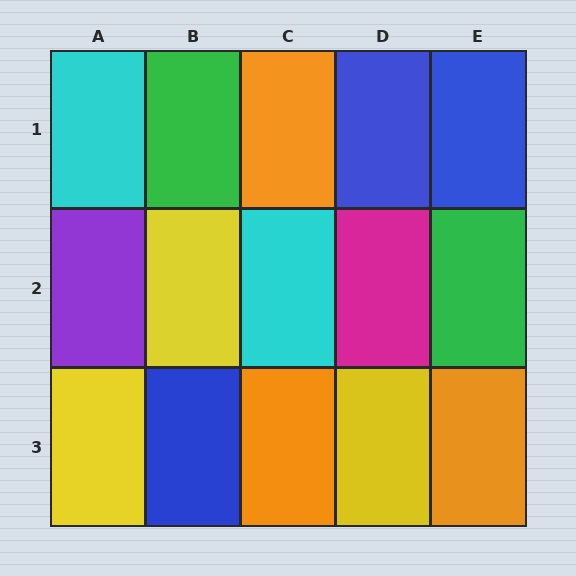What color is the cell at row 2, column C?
Cyan.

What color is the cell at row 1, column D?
Blue.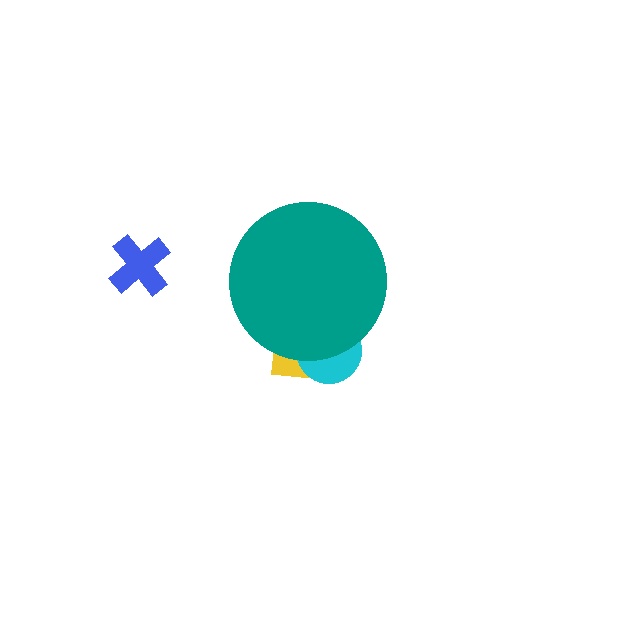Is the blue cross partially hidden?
No, the blue cross is fully visible.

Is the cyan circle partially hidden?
Yes, the cyan circle is partially hidden behind the teal circle.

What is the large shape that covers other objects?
A teal circle.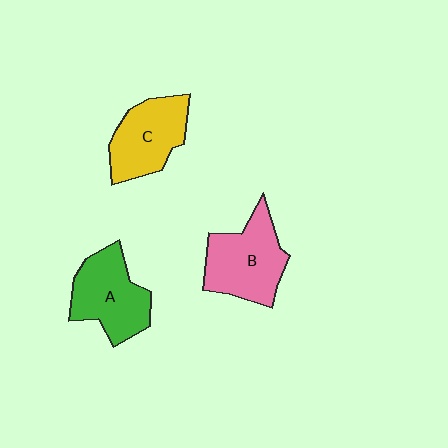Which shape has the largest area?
Shape B (pink).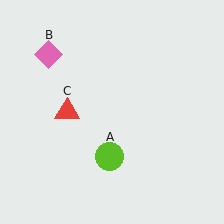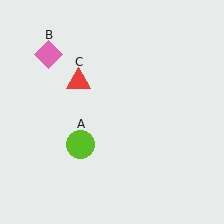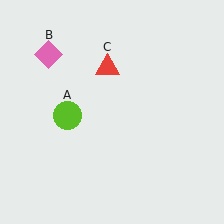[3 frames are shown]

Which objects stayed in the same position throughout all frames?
Pink diamond (object B) remained stationary.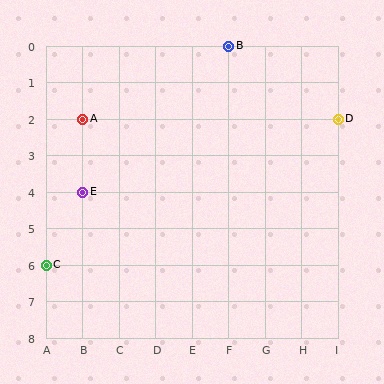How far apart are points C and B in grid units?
Points C and B are 5 columns and 6 rows apart (about 7.8 grid units diagonally).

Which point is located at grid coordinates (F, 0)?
Point B is at (F, 0).